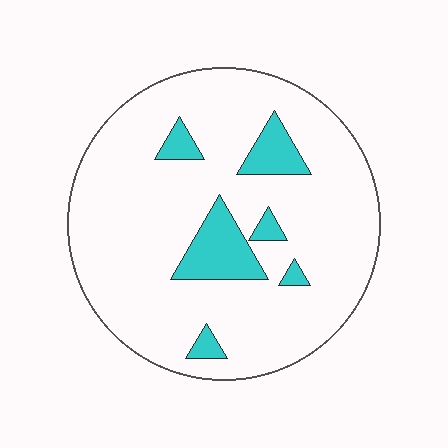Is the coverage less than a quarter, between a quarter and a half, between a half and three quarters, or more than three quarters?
Less than a quarter.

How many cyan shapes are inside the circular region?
6.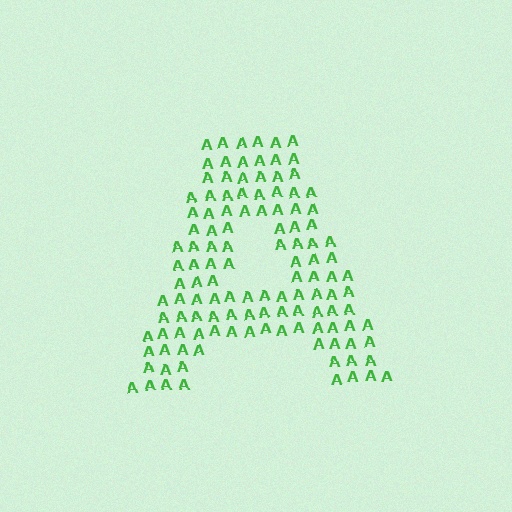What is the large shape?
The large shape is the letter A.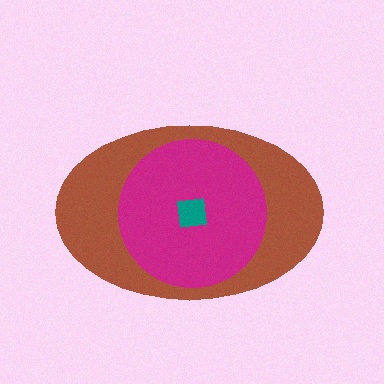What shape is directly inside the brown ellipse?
The magenta circle.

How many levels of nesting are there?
3.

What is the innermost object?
The teal square.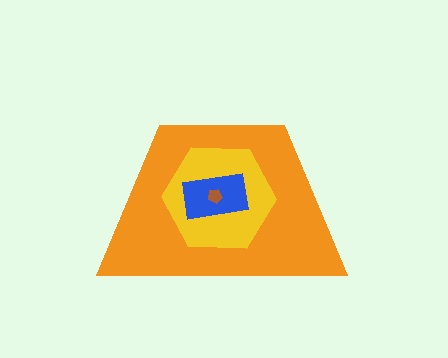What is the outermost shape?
The orange trapezoid.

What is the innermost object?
The brown pentagon.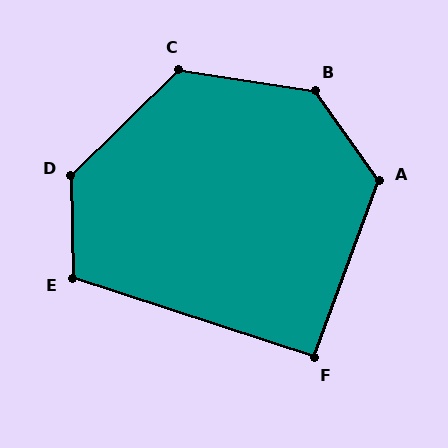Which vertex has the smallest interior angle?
F, at approximately 92 degrees.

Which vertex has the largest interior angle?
B, at approximately 135 degrees.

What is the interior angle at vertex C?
Approximately 127 degrees (obtuse).